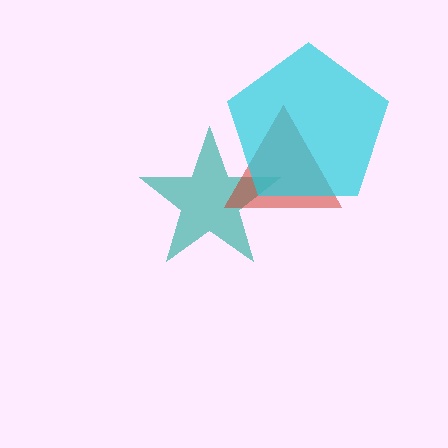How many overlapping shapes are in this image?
There are 3 overlapping shapes in the image.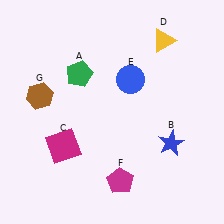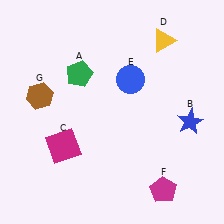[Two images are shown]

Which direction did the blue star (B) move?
The blue star (B) moved up.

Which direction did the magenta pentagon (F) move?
The magenta pentagon (F) moved right.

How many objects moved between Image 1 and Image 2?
2 objects moved between the two images.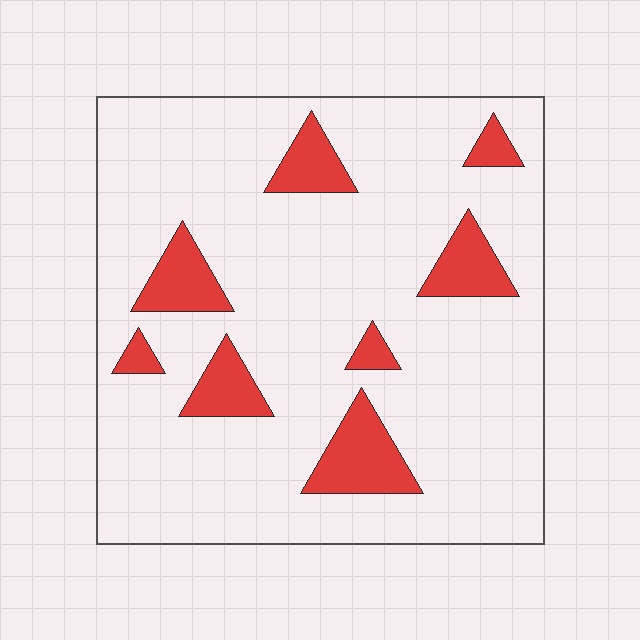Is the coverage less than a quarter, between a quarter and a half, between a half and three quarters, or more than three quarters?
Less than a quarter.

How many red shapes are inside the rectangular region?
8.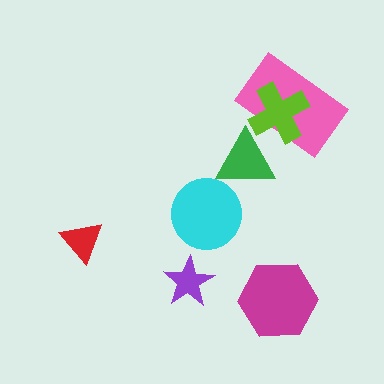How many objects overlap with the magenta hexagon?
0 objects overlap with the magenta hexagon.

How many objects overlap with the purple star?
0 objects overlap with the purple star.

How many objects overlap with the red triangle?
0 objects overlap with the red triangle.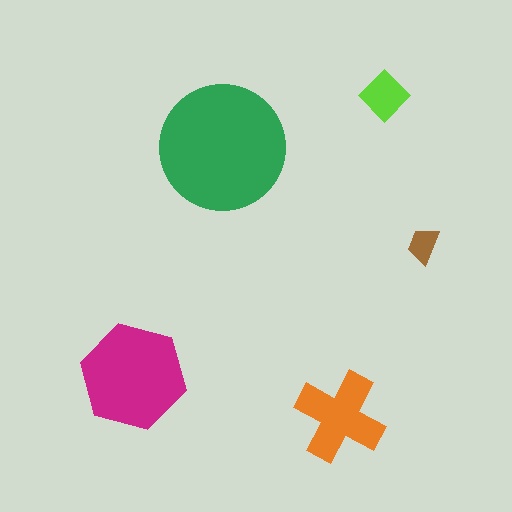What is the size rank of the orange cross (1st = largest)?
3rd.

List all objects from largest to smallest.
The green circle, the magenta hexagon, the orange cross, the lime diamond, the brown trapezoid.